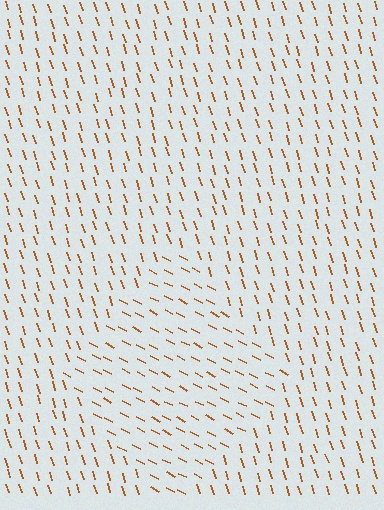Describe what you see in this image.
The image is filled with small brown line segments. A diamond region in the image has lines oriented differently from the surrounding lines, creating a visible texture boundary.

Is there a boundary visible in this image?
Yes, there is a texture boundary formed by a change in line orientation.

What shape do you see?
I see a diamond.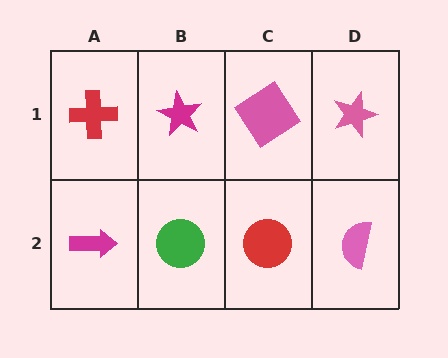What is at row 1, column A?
A red cross.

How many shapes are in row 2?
4 shapes.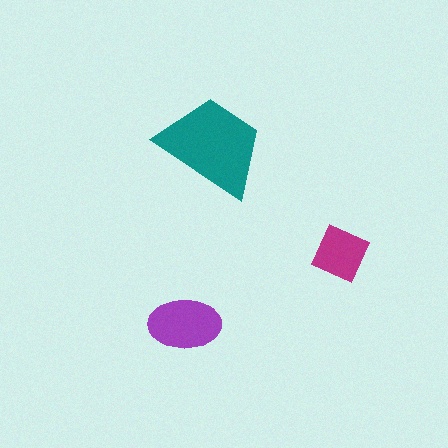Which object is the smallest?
The magenta square.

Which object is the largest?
The teal trapezoid.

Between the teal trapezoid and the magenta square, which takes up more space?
The teal trapezoid.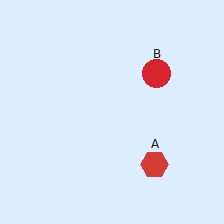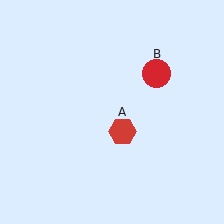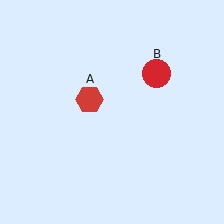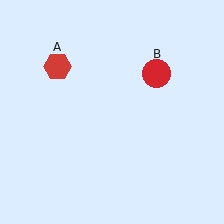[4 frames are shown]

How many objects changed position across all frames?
1 object changed position: red hexagon (object A).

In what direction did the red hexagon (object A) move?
The red hexagon (object A) moved up and to the left.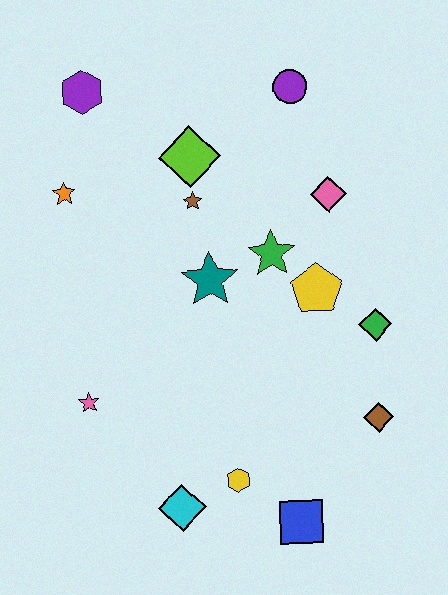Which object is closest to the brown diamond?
The green diamond is closest to the brown diamond.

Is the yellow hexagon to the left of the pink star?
No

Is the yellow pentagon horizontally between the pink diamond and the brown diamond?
No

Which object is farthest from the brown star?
The blue square is farthest from the brown star.